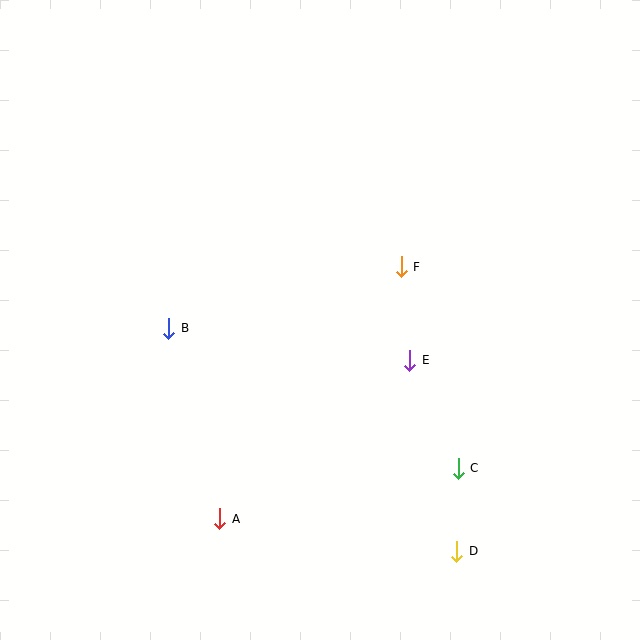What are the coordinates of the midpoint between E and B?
The midpoint between E and B is at (289, 344).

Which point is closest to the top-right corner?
Point F is closest to the top-right corner.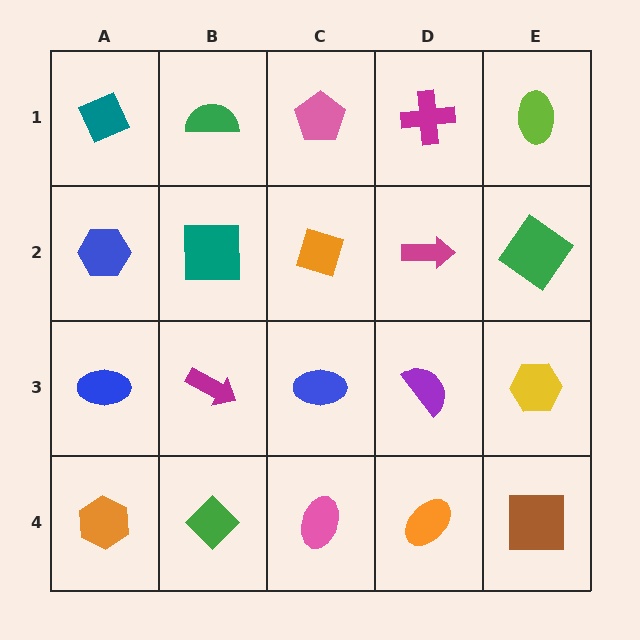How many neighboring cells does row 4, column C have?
3.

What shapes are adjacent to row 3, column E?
A green diamond (row 2, column E), a brown square (row 4, column E), a purple semicircle (row 3, column D).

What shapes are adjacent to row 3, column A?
A blue hexagon (row 2, column A), an orange hexagon (row 4, column A), a magenta arrow (row 3, column B).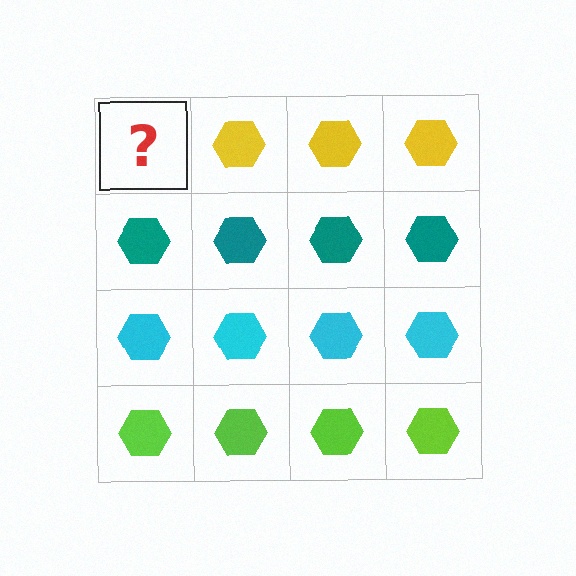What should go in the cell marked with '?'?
The missing cell should contain a yellow hexagon.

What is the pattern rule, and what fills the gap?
The rule is that each row has a consistent color. The gap should be filled with a yellow hexagon.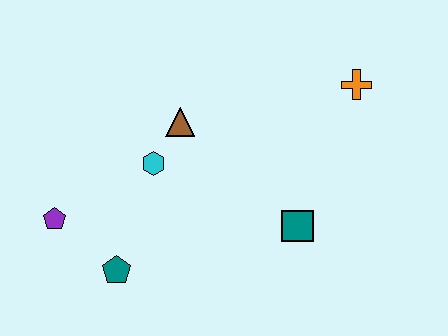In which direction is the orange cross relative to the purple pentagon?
The orange cross is to the right of the purple pentagon.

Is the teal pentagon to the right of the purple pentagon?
Yes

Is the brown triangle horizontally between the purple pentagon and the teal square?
Yes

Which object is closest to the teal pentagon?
The purple pentagon is closest to the teal pentagon.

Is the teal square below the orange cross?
Yes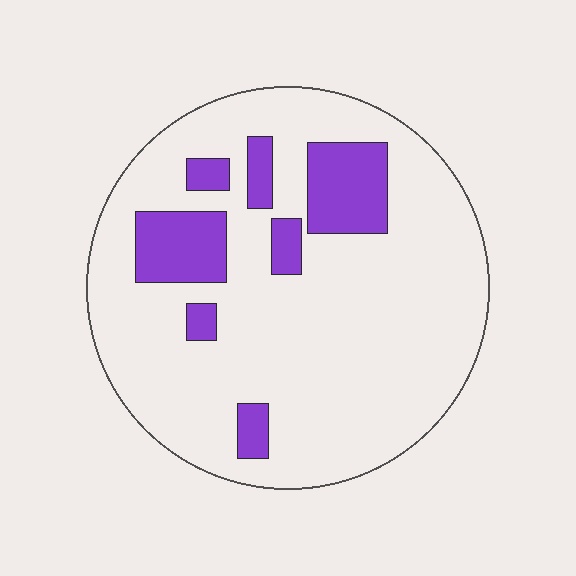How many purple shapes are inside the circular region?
7.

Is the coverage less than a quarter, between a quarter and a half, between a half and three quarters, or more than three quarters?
Less than a quarter.